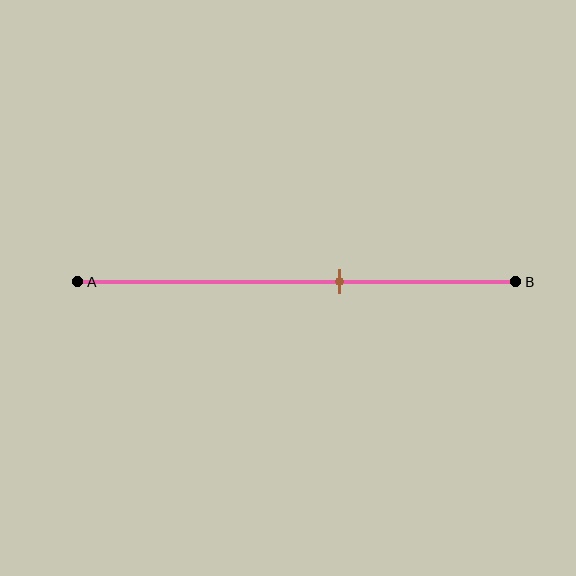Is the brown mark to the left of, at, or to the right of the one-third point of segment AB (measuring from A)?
The brown mark is to the right of the one-third point of segment AB.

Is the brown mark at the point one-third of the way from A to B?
No, the mark is at about 60% from A, not at the 33% one-third point.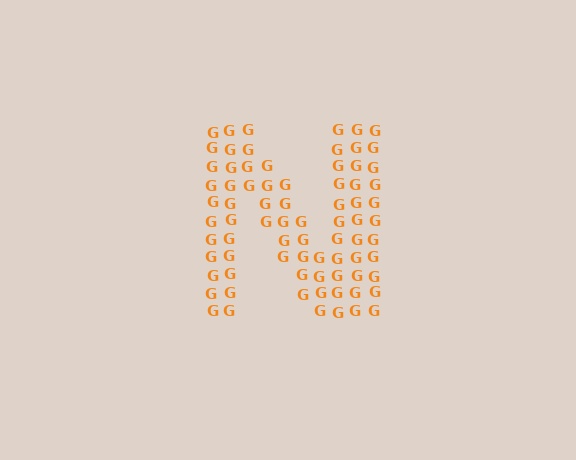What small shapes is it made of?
It is made of small letter G's.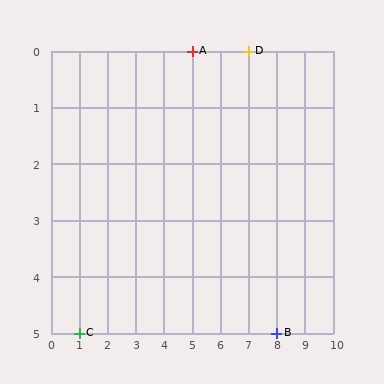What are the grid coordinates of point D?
Point D is at grid coordinates (7, 0).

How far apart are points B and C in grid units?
Points B and C are 7 columns apart.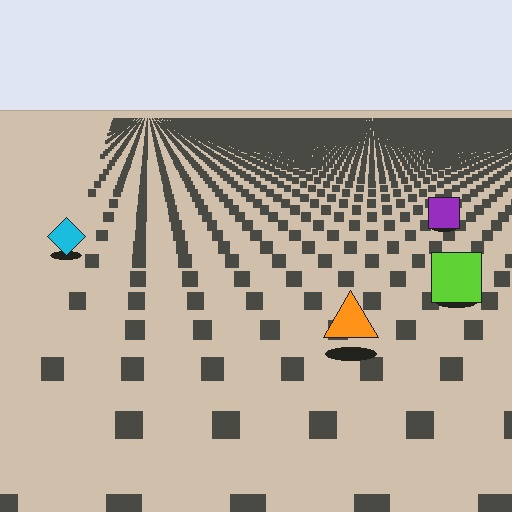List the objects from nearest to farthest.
From nearest to farthest: the orange triangle, the lime square, the cyan diamond, the purple square.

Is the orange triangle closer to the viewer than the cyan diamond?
Yes. The orange triangle is closer — you can tell from the texture gradient: the ground texture is coarser near it.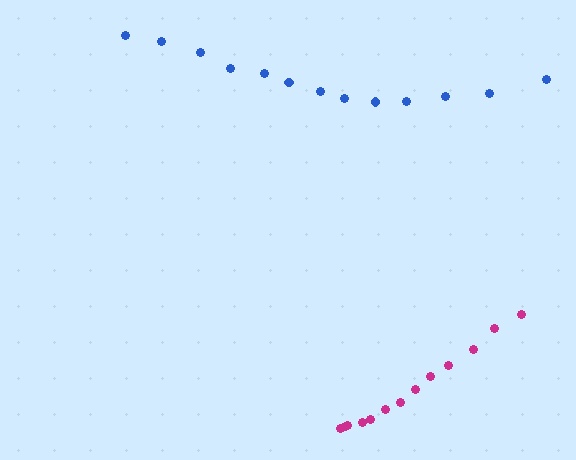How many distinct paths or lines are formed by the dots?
There are 2 distinct paths.